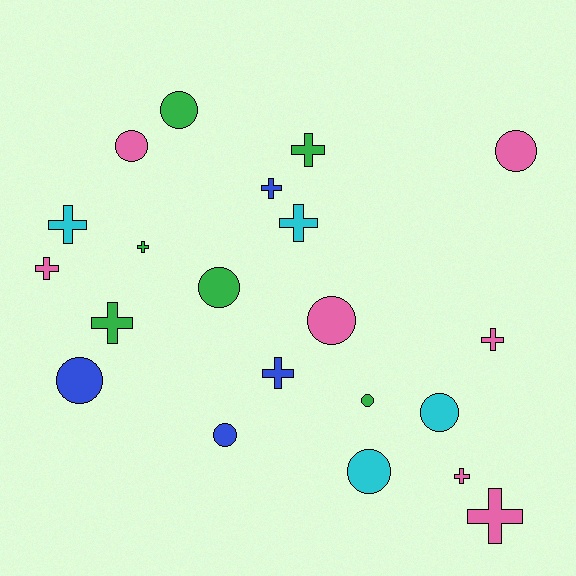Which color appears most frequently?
Pink, with 7 objects.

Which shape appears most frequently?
Cross, with 11 objects.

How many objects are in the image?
There are 21 objects.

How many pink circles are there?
There are 3 pink circles.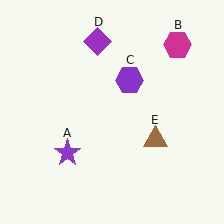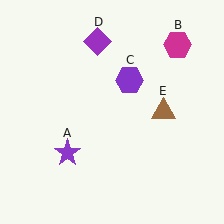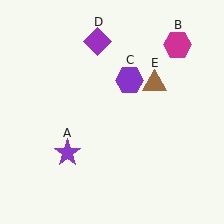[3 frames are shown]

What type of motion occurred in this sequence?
The brown triangle (object E) rotated counterclockwise around the center of the scene.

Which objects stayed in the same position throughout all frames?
Purple star (object A) and magenta hexagon (object B) and purple hexagon (object C) and purple diamond (object D) remained stationary.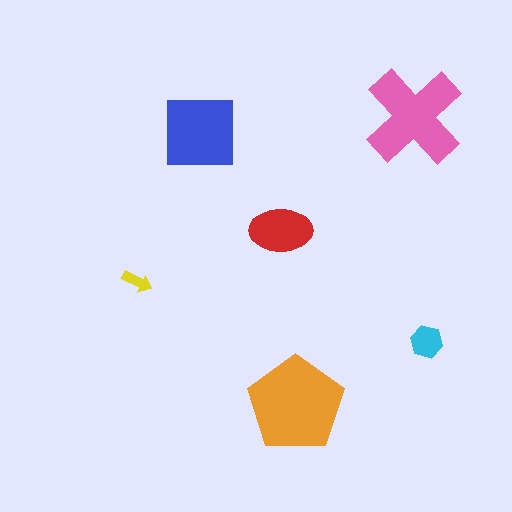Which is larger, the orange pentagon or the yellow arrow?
The orange pentagon.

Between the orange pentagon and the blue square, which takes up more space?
The orange pentagon.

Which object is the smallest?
The yellow arrow.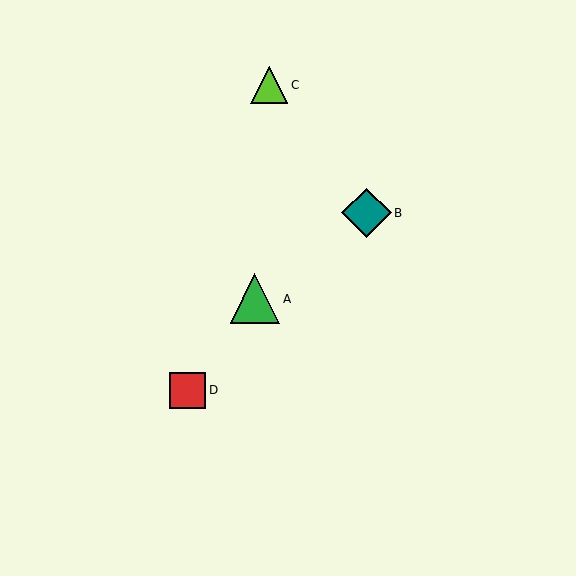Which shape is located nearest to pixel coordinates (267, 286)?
The green triangle (labeled A) at (255, 299) is nearest to that location.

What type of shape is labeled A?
Shape A is a green triangle.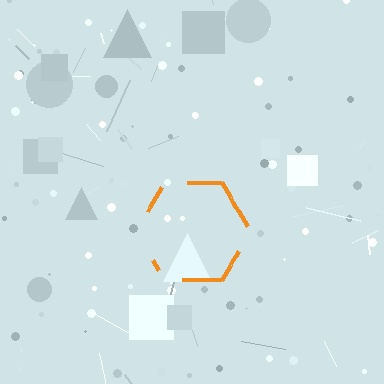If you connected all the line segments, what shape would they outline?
They would outline a hexagon.